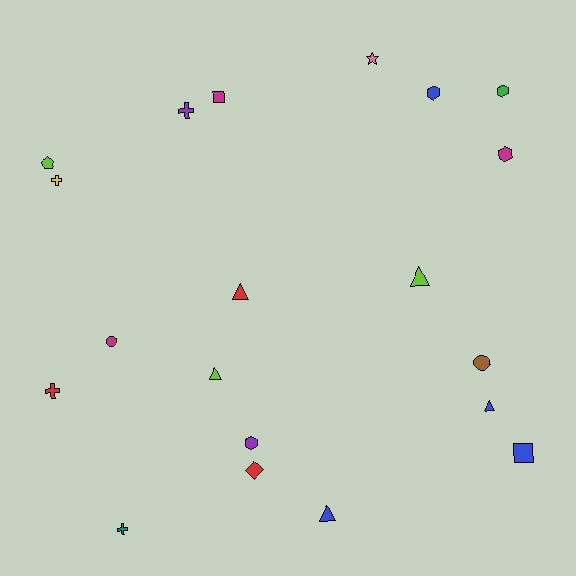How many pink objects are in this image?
There is 1 pink object.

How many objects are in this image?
There are 20 objects.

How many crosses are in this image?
There are 4 crosses.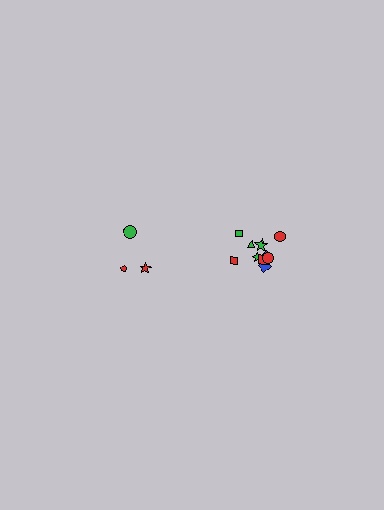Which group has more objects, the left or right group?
The right group.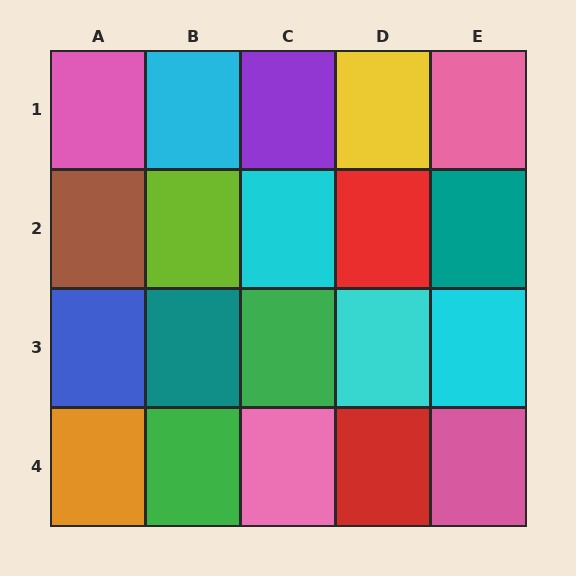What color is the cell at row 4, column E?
Pink.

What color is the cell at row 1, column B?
Cyan.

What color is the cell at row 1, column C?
Purple.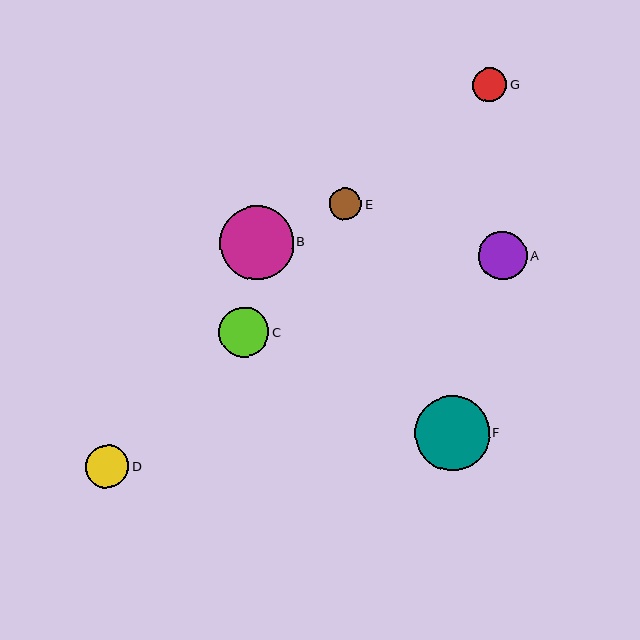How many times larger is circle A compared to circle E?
Circle A is approximately 1.5 times the size of circle E.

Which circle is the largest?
Circle F is the largest with a size of approximately 75 pixels.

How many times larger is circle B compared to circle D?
Circle B is approximately 1.7 times the size of circle D.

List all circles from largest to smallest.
From largest to smallest: F, B, C, A, D, G, E.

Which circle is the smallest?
Circle E is the smallest with a size of approximately 32 pixels.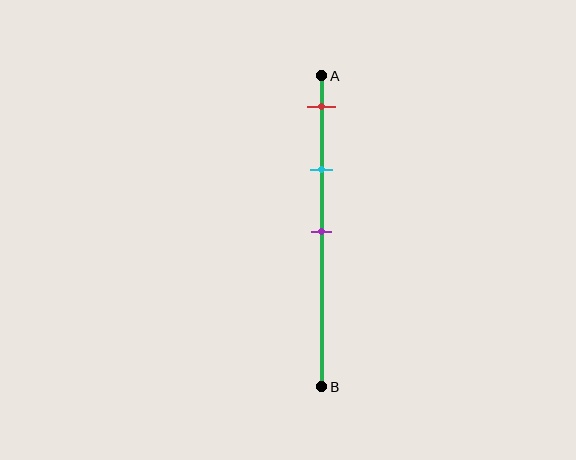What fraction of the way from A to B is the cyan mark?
The cyan mark is approximately 30% (0.3) of the way from A to B.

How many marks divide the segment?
There are 3 marks dividing the segment.